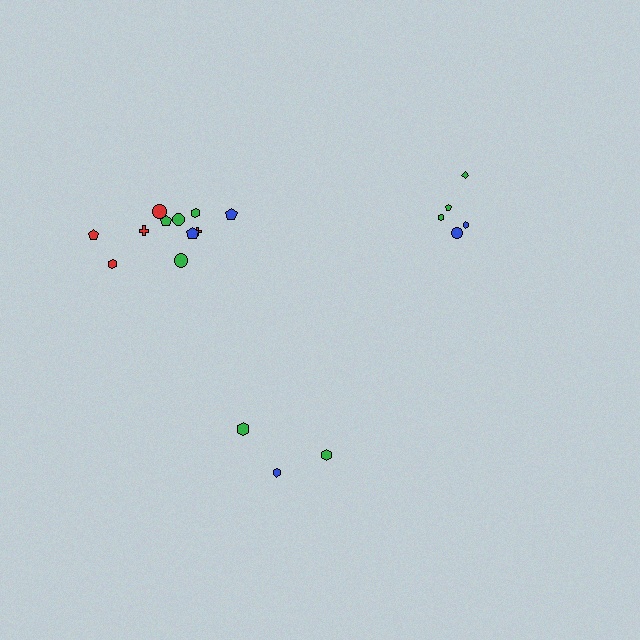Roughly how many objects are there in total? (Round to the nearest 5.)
Roughly 20 objects in total.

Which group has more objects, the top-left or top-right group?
The top-left group.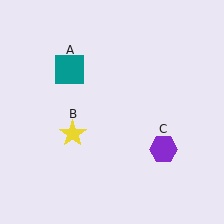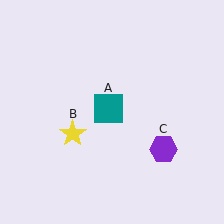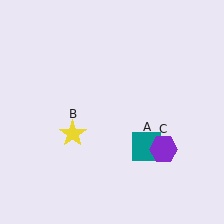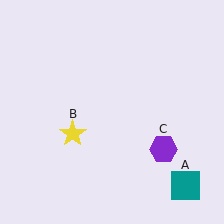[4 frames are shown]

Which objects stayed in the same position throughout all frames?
Yellow star (object B) and purple hexagon (object C) remained stationary.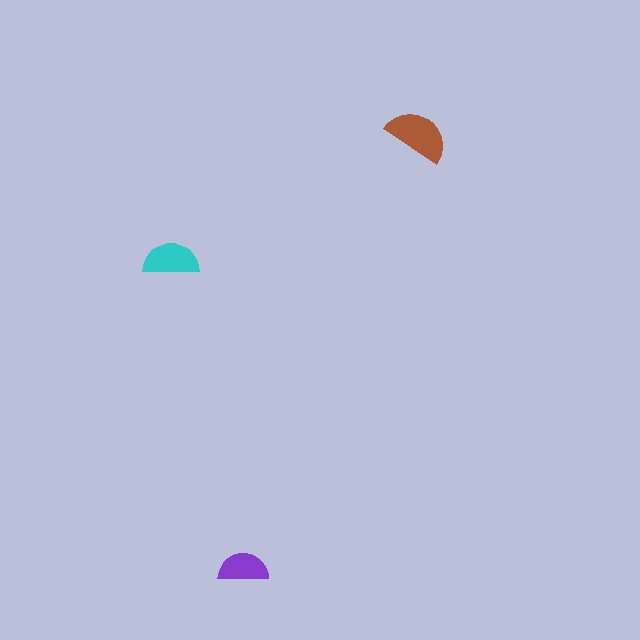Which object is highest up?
The brown semicircle is topmost.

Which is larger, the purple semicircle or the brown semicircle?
The brown one.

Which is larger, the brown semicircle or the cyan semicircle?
The brown one.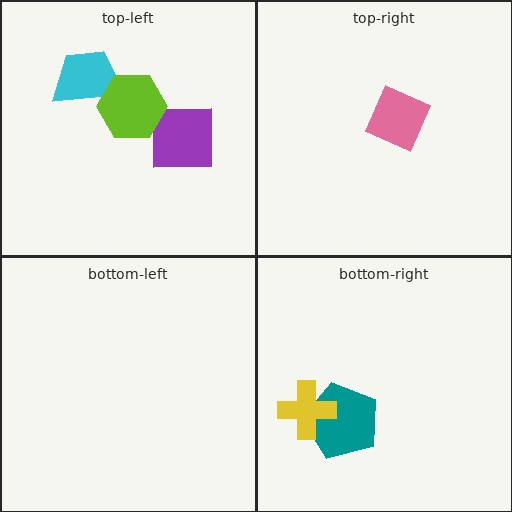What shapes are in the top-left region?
The purple square, the cyan trapezoid, the lime hexagon.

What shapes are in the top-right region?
The pink diamond.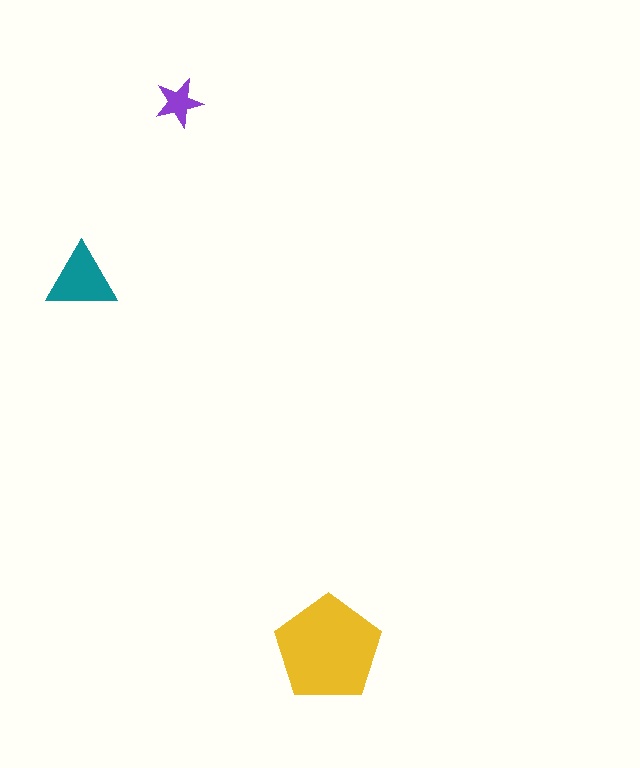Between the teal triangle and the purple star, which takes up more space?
The teal triangle.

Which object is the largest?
The yellow pentagon.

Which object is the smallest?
The purple star.